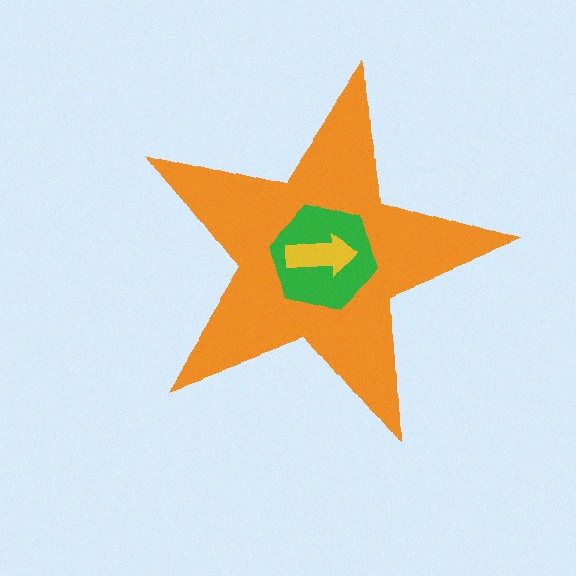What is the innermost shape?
The yellow arrow.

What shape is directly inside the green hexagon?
The yellow arrow.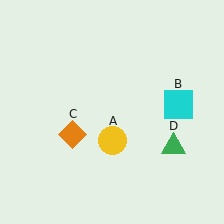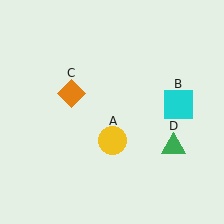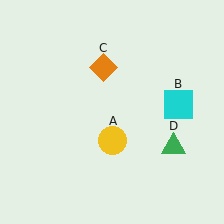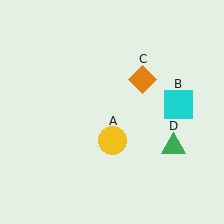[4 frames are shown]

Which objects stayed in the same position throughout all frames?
Yellow circle (object A) and cyan square (object B) and green triangle (object D) remained stationary.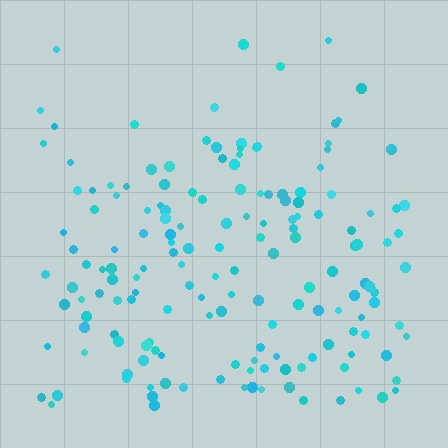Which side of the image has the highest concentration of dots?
The bottom.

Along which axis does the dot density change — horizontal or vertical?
Vertical.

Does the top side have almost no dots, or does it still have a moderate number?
Still a moderate number, just noticeably fewer than the bottom.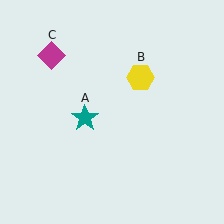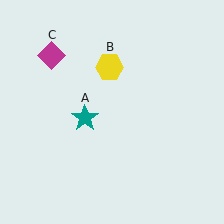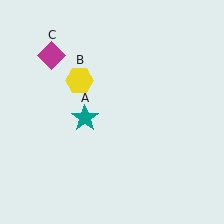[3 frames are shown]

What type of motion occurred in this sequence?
The yellow hexagon (object B) rotated counterclockwise around the center of the scene.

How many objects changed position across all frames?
1 object changed position: yellow hexagon (object B).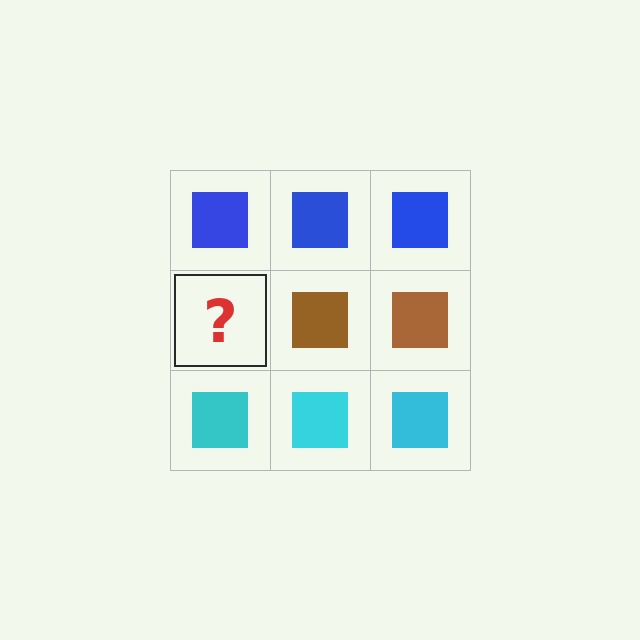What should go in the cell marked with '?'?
The missing cell should contain a brown square.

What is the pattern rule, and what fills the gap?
The rule is that each row has a consistent color. The gap should be filled with a brown square.